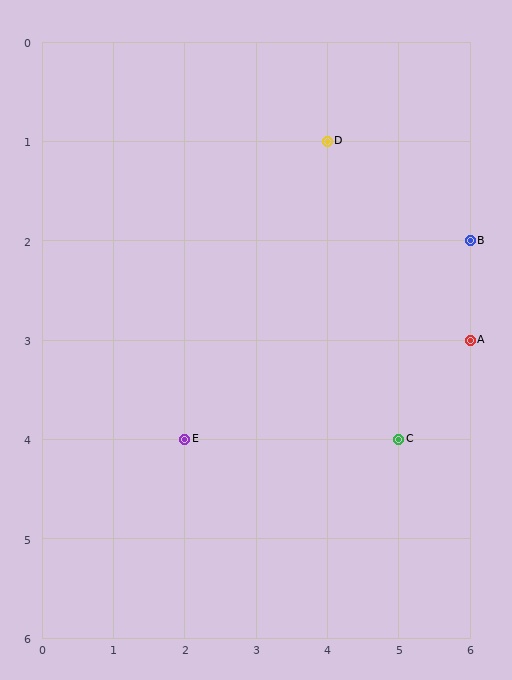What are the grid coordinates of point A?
Point A is at grid coordinates (6, 3).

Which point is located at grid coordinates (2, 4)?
Point E is at (2, 4).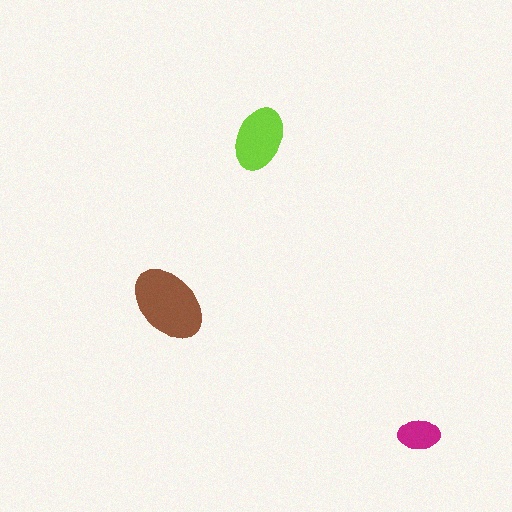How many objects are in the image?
There are 3 objects in the image.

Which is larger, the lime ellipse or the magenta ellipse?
The lime one.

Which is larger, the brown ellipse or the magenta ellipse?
The brown one.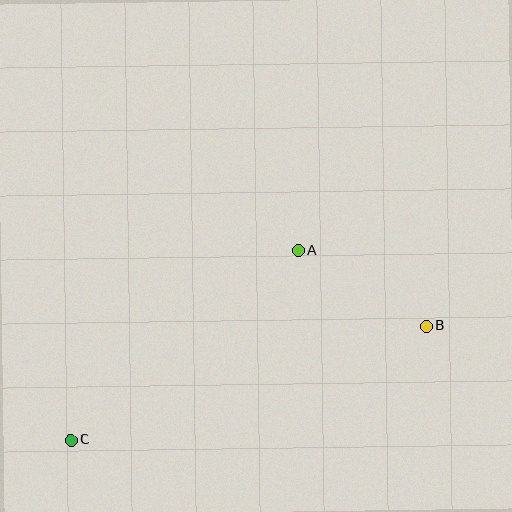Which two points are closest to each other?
Points A and B are closest to each other.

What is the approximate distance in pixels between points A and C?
The distance between A and C is approximately 296 pixels.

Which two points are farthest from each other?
Points B and C are farthest from each other.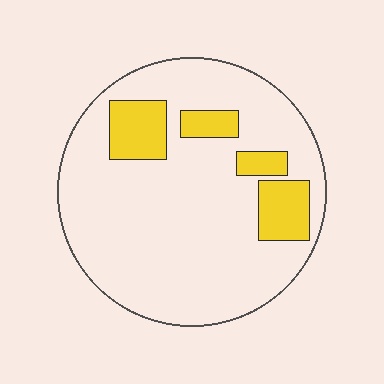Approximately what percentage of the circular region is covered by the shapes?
Approximately 15%.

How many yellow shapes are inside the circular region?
4.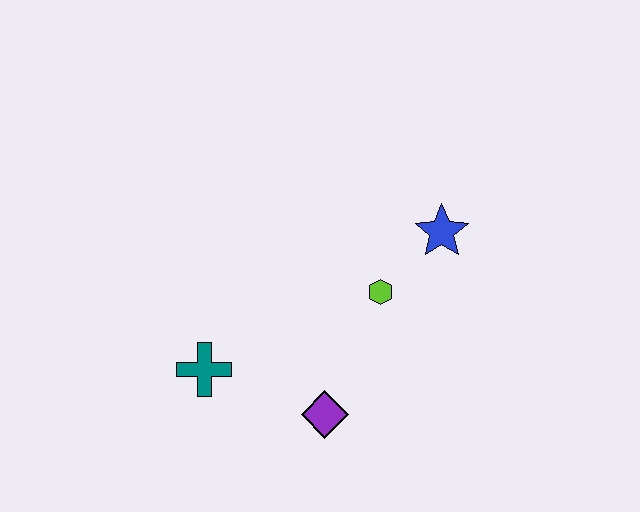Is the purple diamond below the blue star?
Yes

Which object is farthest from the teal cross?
The blue star is farthest from the teal cross.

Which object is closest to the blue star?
The lime hexagon is closest to the blue star.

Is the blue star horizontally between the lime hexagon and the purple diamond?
No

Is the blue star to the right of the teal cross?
Yes